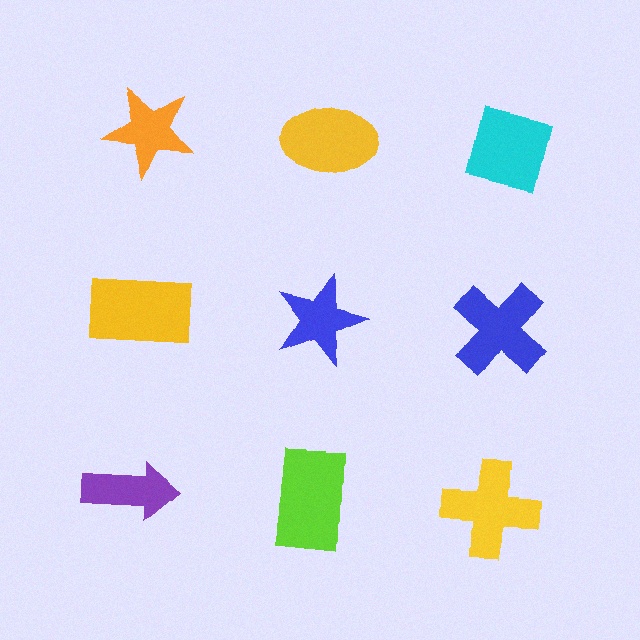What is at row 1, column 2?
A yellow ellipse.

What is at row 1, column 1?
An orange star.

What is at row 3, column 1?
A purple arrow.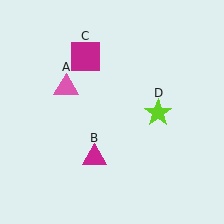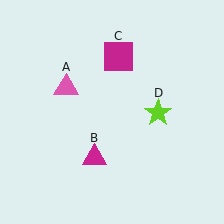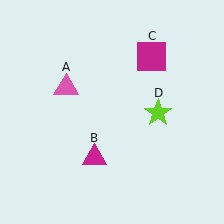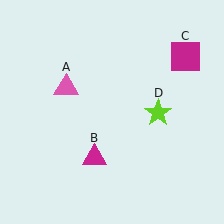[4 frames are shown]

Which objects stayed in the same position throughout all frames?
Pink triangle (object A) and magenta triangle (object B) and lime star (object D) remained stationary.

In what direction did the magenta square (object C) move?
The magenta square (object C) moved right.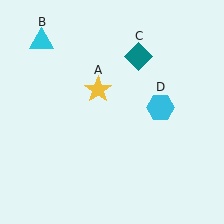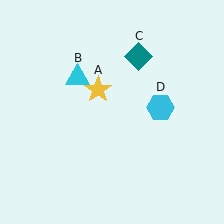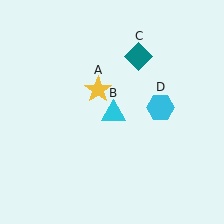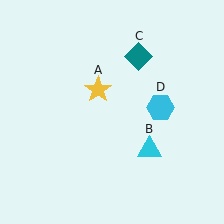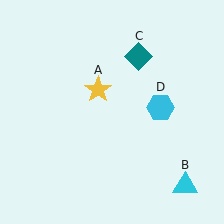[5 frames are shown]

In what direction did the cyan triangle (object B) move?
The cyan triangle (object B) moved down and to the right.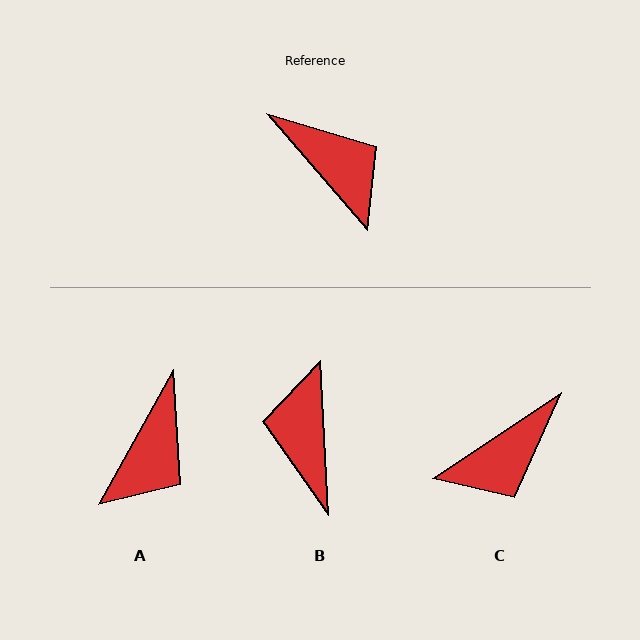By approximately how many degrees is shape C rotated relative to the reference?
Approximately 97 degrees clockwise.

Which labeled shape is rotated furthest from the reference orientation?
B, about 142 degrees away.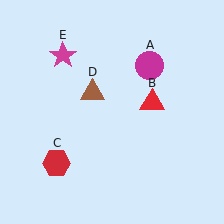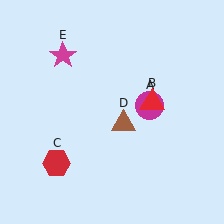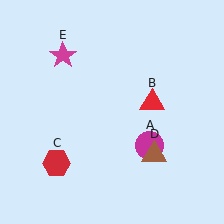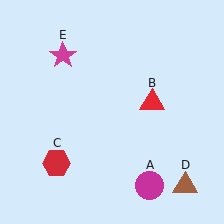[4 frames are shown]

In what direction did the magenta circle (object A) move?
The magenta circle (object A) moved down.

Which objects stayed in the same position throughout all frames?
Red triangle (object B) and red hexagon (object C) and magenta star (object E) remained stationary.